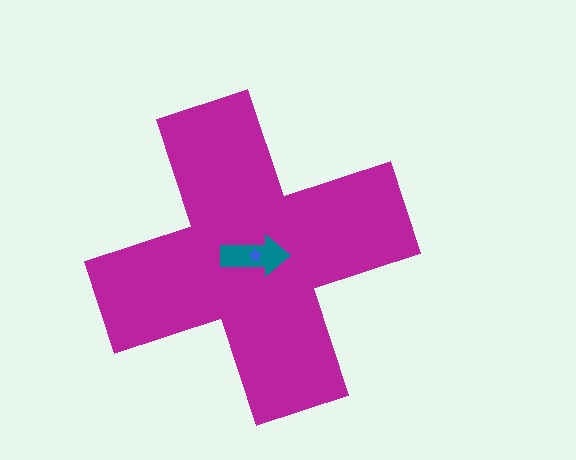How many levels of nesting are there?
3.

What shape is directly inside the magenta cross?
The teal arrow.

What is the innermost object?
The blue star.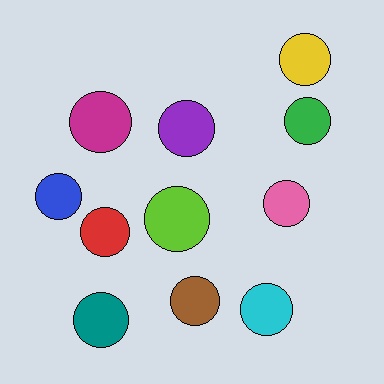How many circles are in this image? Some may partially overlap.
There are 11 circles.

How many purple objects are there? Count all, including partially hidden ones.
There is 1 purple object.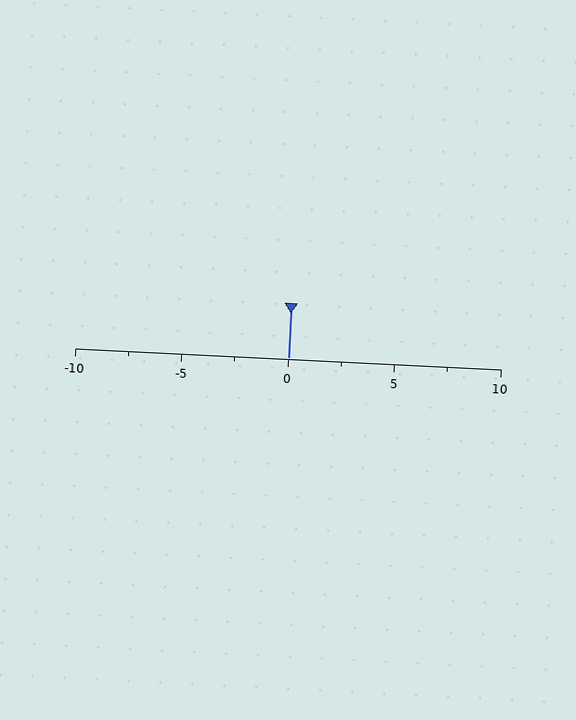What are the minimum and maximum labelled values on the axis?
The axis runs from -10 to 10.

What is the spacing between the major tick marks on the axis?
The major ticks are spaced 5 apart.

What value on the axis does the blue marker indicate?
The marker indicates approximately 0.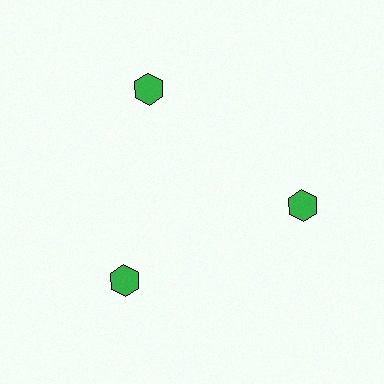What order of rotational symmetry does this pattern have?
This pattern has 3-fold rotational symmetry.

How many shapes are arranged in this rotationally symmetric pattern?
There are 3 shapes, arranged in 3 groups of 1.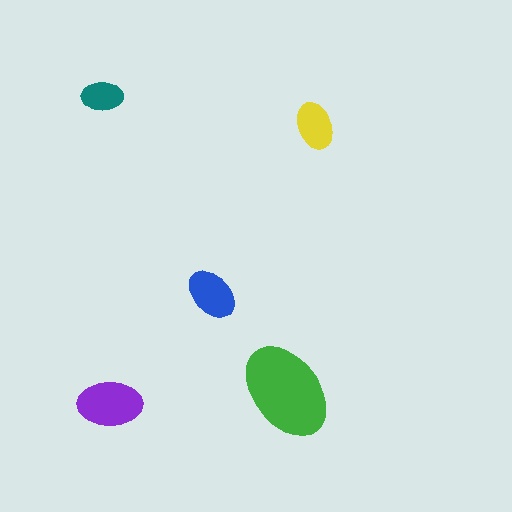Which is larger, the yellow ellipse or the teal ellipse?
The yellow one.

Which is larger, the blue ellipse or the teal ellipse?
The blue one.